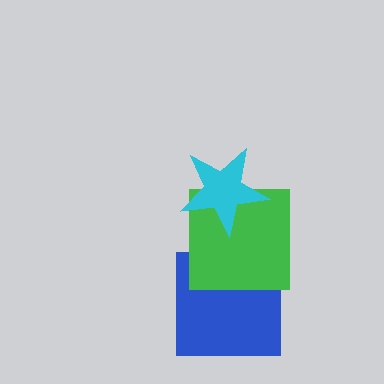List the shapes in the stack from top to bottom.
From top to bottom: the cyan star, the green square, the blue square.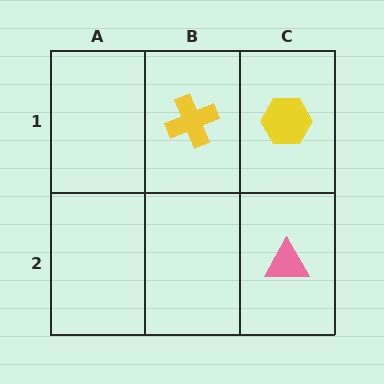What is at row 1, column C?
A yellow hexagon.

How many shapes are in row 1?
2 shapes.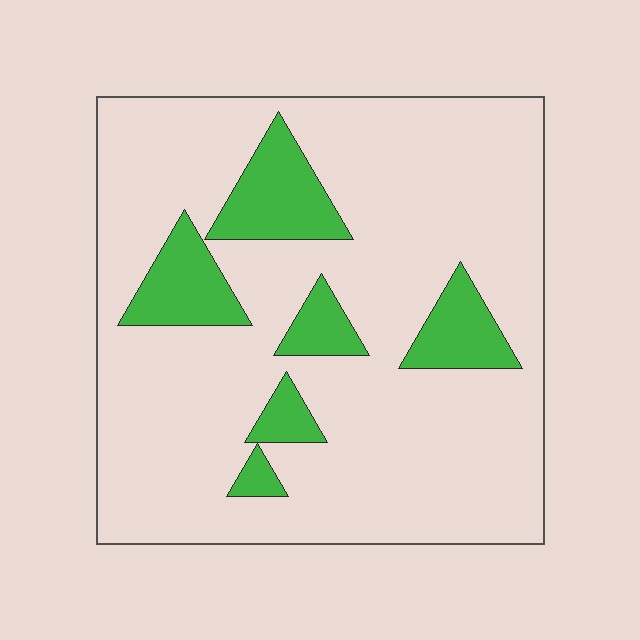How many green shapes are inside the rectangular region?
6.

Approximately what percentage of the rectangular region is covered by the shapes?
Approximately 15%.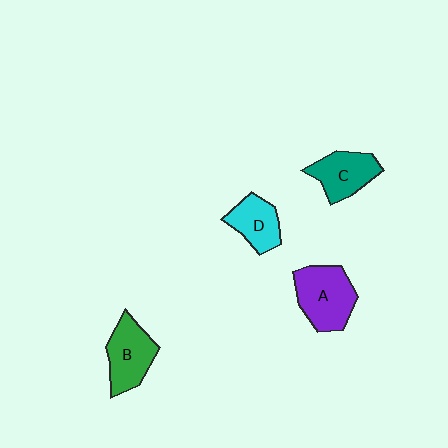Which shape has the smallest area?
Shape D (cyan).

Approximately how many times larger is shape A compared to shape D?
Approximately 1.5 times.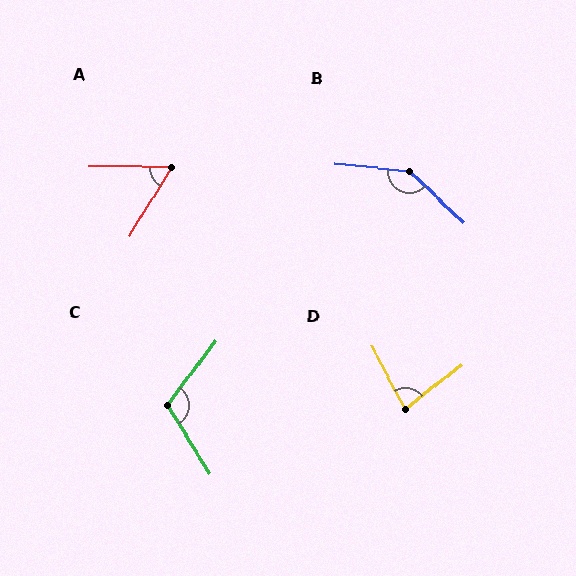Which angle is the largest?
B, at approximately 143 degrees.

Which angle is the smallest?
A, at approximately 59 degrees.